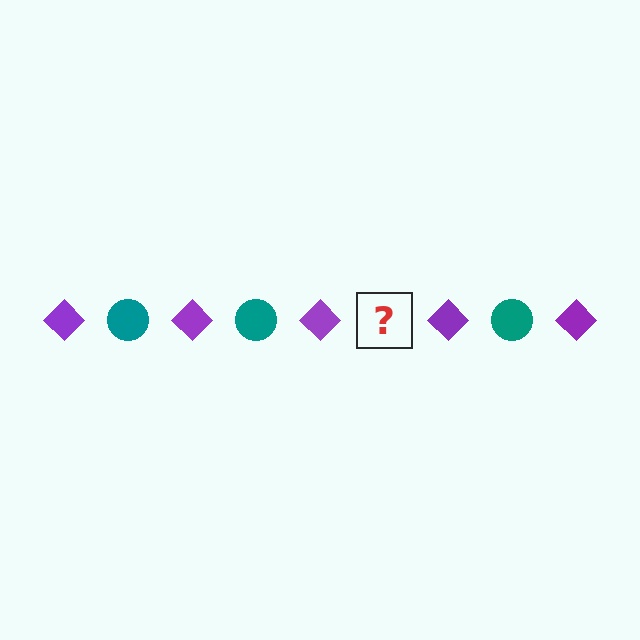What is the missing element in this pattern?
The missing element is a teal circle.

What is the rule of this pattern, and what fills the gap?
The rule is that the pattern alternates between purple diamond and teal circle. The gap should be filled with a teal circle.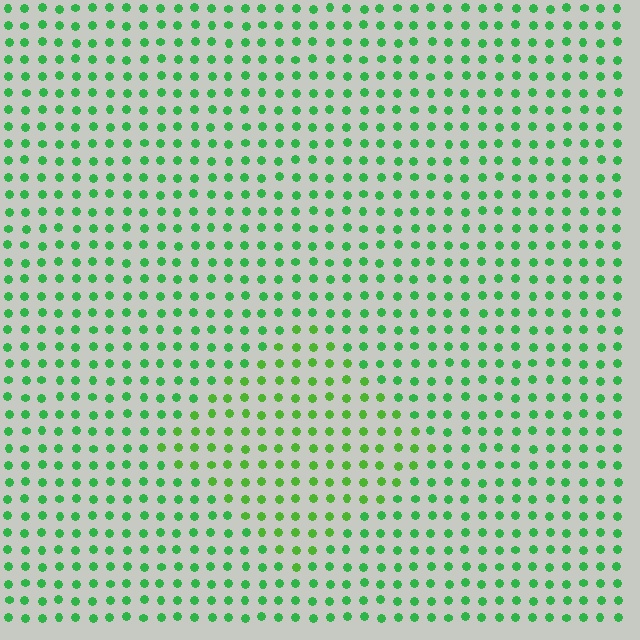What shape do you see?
I see a diamond.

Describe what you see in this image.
The image is filled with small green elements in a uniform arrangement. A diamond-shaped region is visible where the elements are tinted to a slightly different hue, forming a subtle color boundary.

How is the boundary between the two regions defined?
The boundary is defined purely by a slight shift in hue (about 24 degrees). Spacing, size, and orientation are identical on both sides.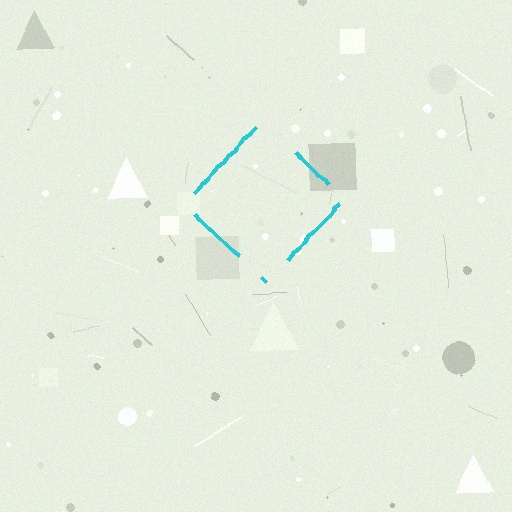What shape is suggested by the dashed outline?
The dashed outline suggests a diamond.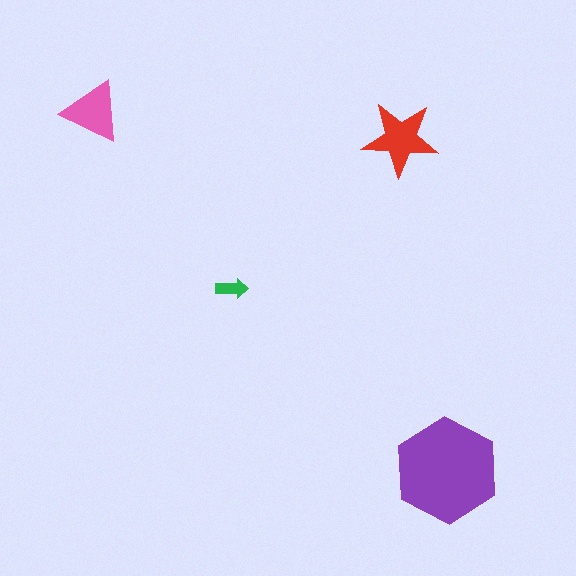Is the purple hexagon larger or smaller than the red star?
Larger.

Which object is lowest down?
The purple hexagon is bottommost.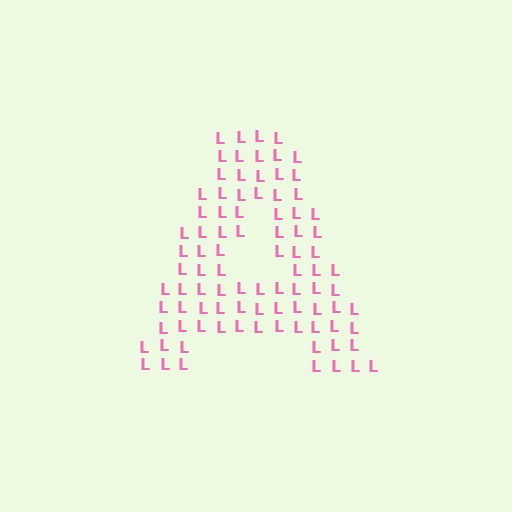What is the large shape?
The large shape is the letter A.